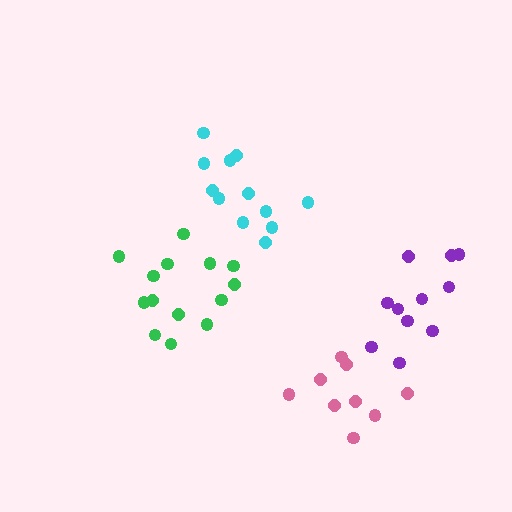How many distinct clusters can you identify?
There are 4 distinct clusters.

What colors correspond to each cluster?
The clusters are colored: pink, green, cyan, purple.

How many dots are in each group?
Group 1: 9 dots, Group 2: 14 dots, Group 3: 12 dots, Group 4: 11 dots (46 total).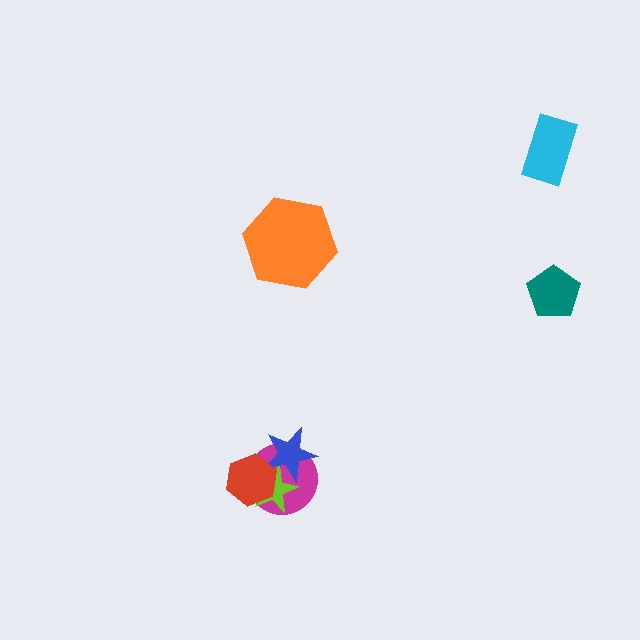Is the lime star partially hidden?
Yes, it is partially covered by another shape.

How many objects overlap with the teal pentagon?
0 objects overlap with the teal pentagon.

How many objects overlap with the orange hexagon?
0 objects overlap with the orange hexagon.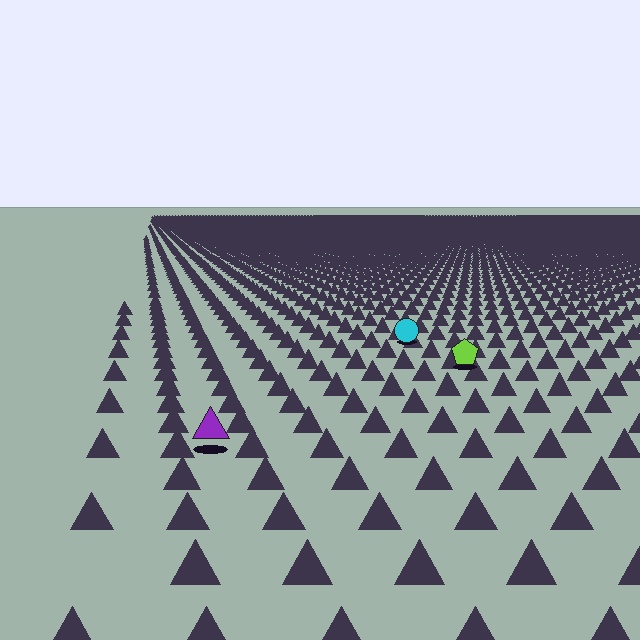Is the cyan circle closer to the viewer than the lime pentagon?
No. The lime pentagon is closer — you can tell from the texture gradient: the ground texture is coarser near it.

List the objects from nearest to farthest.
From nearest to farthest: the purple triangle, the lime pentagon, the cyan circle.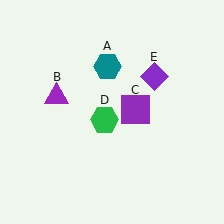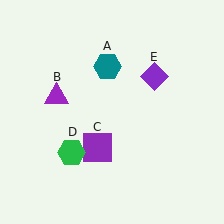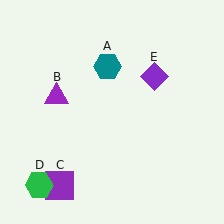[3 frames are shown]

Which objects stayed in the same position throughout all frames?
Teal hexagon (object A) and purple triangle (object B) and purple diamond (object E) remained stationary.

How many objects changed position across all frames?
2 objects changed position: purple square (object C), green hexagon (object D).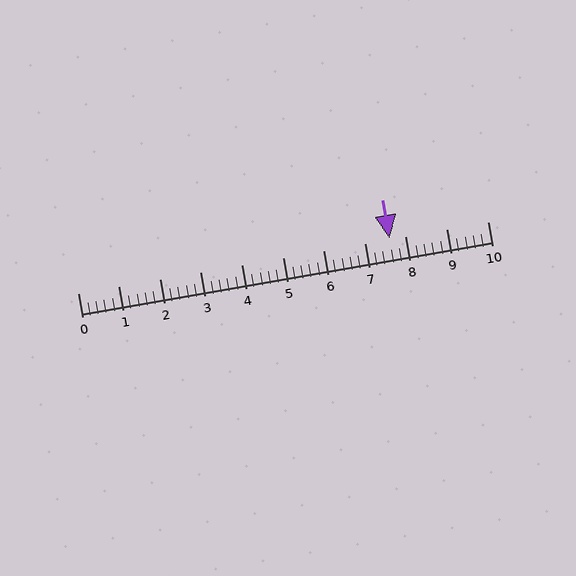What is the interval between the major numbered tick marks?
The major tick marks are spaced 1 units apart.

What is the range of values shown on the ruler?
The ruler shows values from 0 to 10.